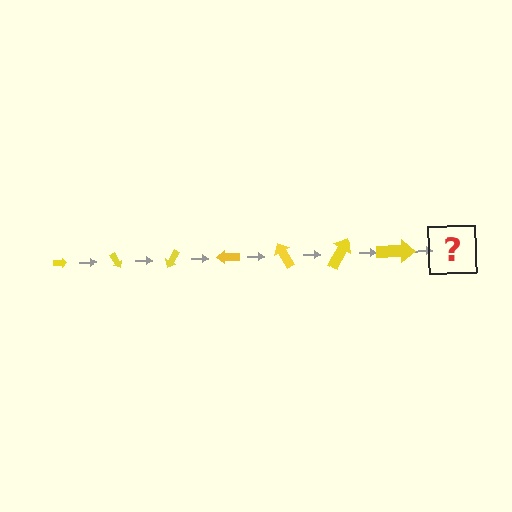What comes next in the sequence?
The next element should be an arrow, larger than the previous one and rotated 420 degrees from the start.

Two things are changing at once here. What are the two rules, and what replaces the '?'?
The two rules are that the arrow grows larger each step and it rotates 60 degrees each step. The '?' should be an arrow, larger than the previous one and rotated 420 degrees from the start.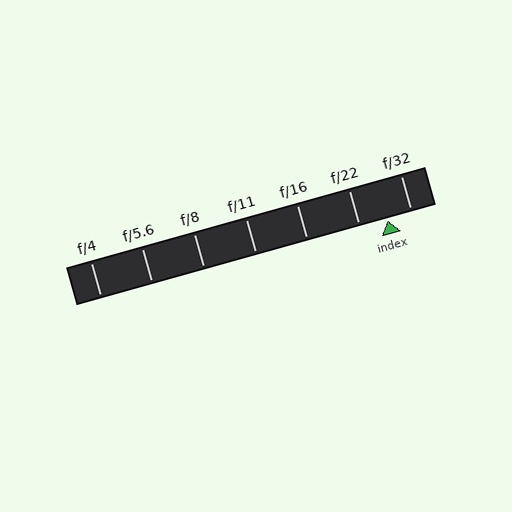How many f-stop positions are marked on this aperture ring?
There are 7 f-stop positions marked.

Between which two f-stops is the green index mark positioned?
The index mark is between f/22 and f/32.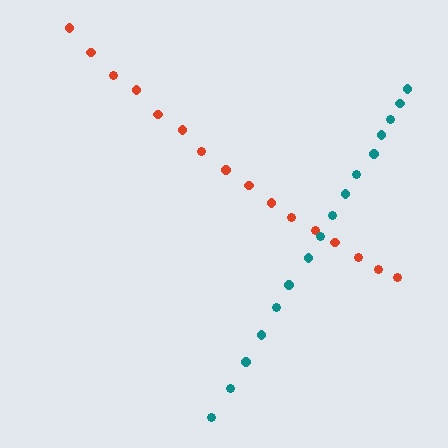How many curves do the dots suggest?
There are 2 distinct paths.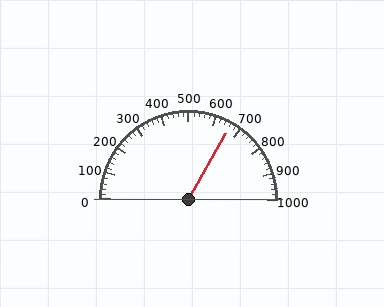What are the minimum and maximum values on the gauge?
The gauge ranges from 0 to 1000.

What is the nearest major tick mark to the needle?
The nearest major tick mark is 700.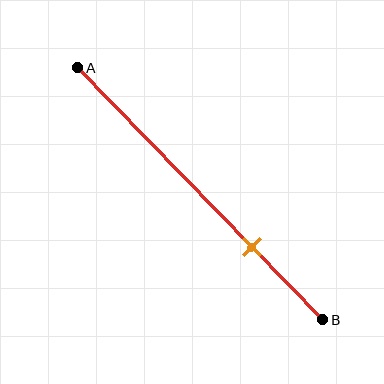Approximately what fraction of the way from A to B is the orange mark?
The orange mark is approximately 70% of the way from A to B.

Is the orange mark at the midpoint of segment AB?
No, the mark is at about 70% from A, not at the 50% midpoint.